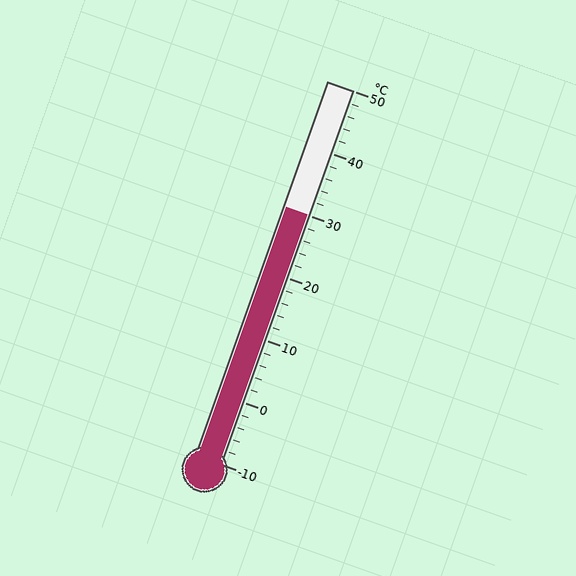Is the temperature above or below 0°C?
The temperature is above 0°C.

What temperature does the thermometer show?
The thermometer shows approximately 30°C.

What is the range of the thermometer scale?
The thermometer scale ranges from -10°C to 50°C.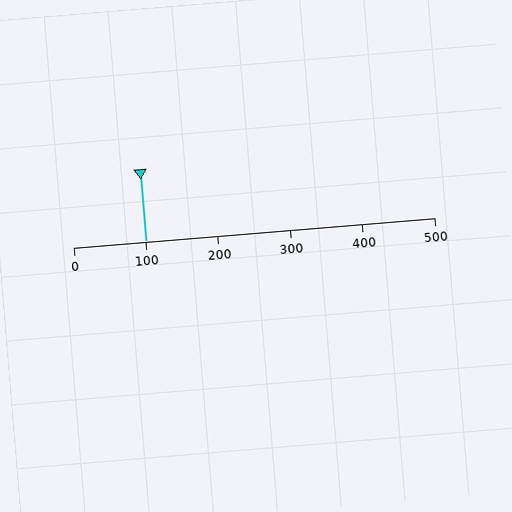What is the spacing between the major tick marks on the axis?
The major ticks are spaced 100 apart.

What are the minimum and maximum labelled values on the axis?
The axis runs from 0 to 500.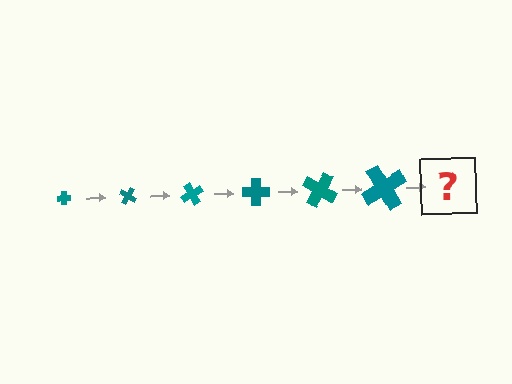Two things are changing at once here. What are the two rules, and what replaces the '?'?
The two rules are that the cross grows larger each step and it rotates 30 degrees each step. The '?' should be a cross, larger than the previous one and rotated 180 degrees from the start.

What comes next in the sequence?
The next element should be a cross, larger than the previous one and rotated 180 degrees from the start.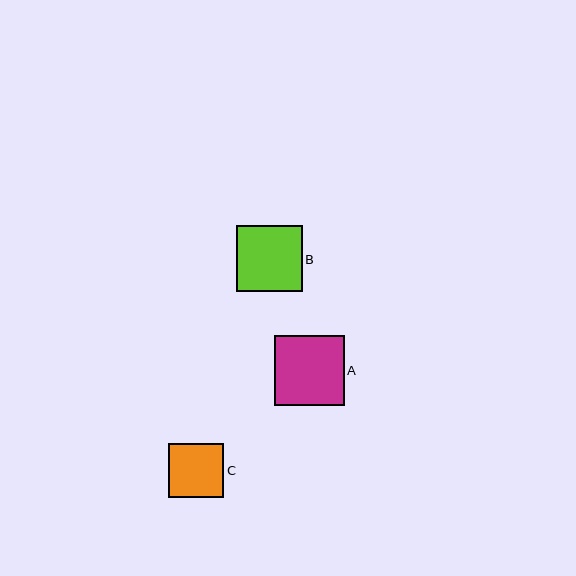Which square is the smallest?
Square C is the smallest with a size of approximately 55 pixels.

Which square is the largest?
Square A is the largest with a size of approximately 70 pixels.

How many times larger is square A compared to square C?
Square A is approximately 1.3 times the size of square C.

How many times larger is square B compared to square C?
Square B is approximately 1.2 times the size of square C.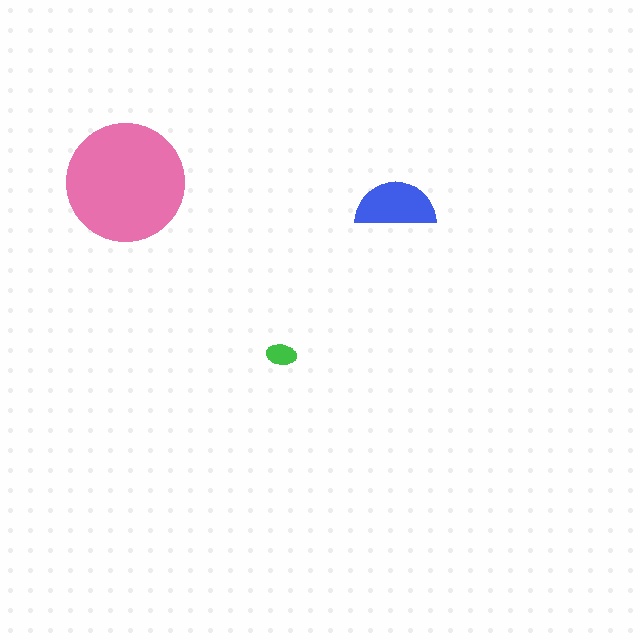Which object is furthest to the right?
The blue semicircle is rightmost.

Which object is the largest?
The pink circle.